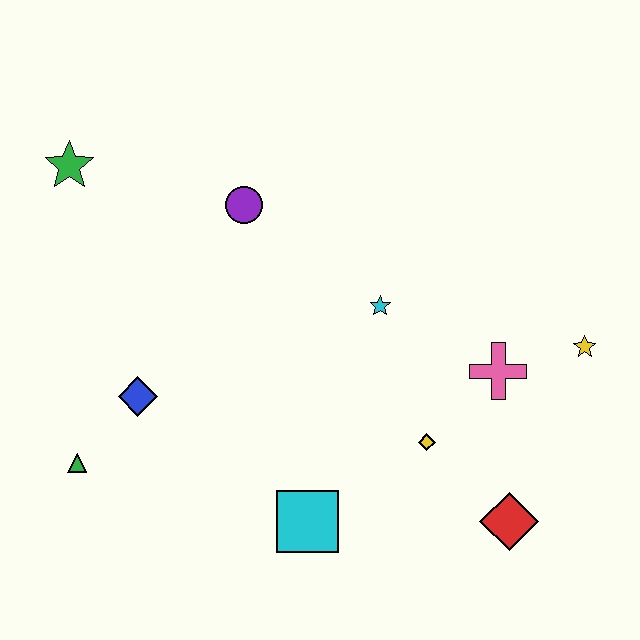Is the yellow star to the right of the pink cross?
Yes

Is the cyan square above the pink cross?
No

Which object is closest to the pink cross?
The yellow star is closest to the pink cross.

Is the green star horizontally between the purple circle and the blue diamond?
No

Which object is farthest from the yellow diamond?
The green star is farthest from the yellow diamond.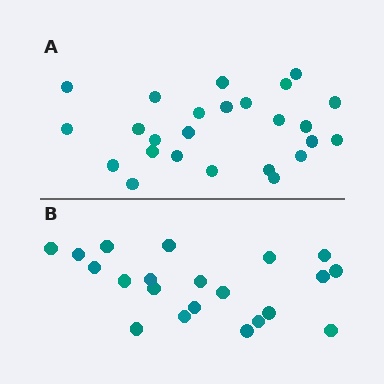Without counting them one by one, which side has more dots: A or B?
Region A (the top region) has more dots.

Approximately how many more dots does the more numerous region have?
Region A has about 4 more dots than region B.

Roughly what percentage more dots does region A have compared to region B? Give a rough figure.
About 20% more.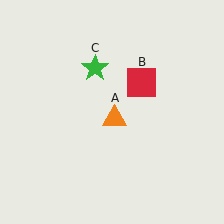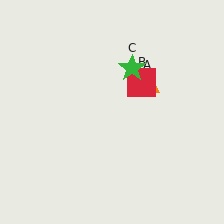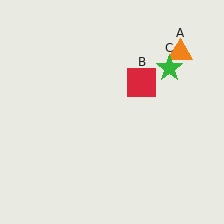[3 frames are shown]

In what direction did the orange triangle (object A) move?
The orange triangle (object A) moved up and to the right.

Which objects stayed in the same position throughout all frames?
Red square (object B) remained stationary.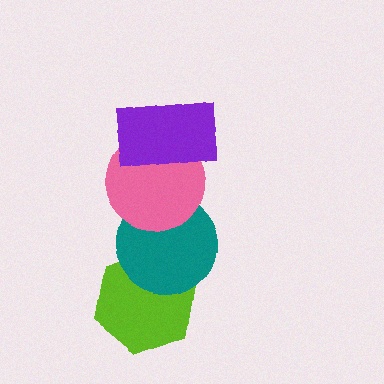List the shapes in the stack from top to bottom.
From top to bottom: the purple rectangle, the pink circle, the teal circle, the lime hexagon.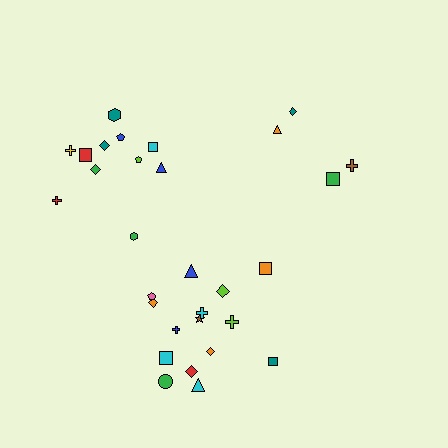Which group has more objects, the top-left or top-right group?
The top-left group.